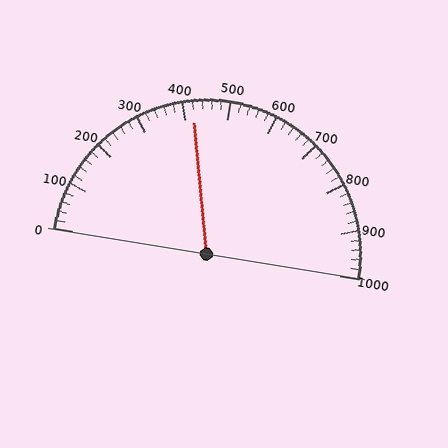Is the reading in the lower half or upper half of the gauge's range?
The reading is in the lower half of the range (0 to 1000).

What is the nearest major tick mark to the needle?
The nearest major tick mark is 400.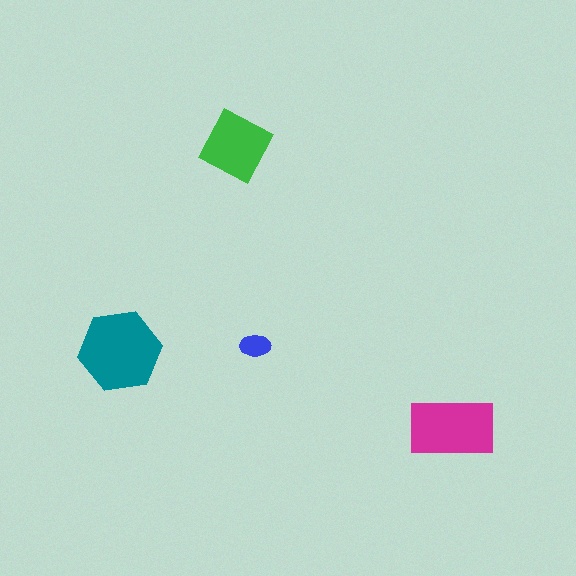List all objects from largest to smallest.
The teal hexagon, the magenta rectangle, the green diamond, the blue ellipse.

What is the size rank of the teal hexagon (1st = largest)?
1st.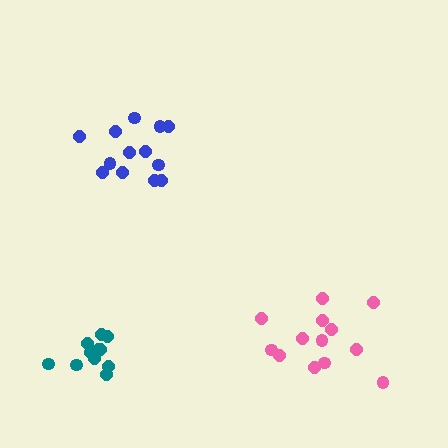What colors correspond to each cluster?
The clusters are colored: pink, blue, teal.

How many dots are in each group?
Group 1: 13 dots, Group 2: 13 dots, Group 3: 11 dots (37 total).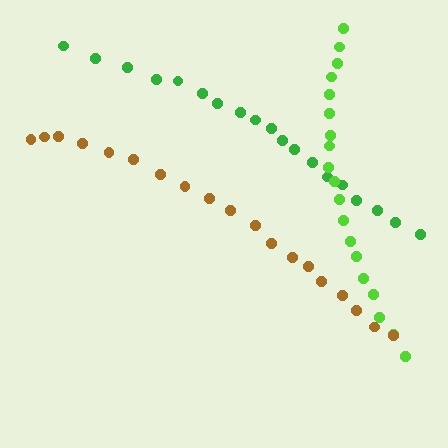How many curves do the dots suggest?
There are 3 distinct paths.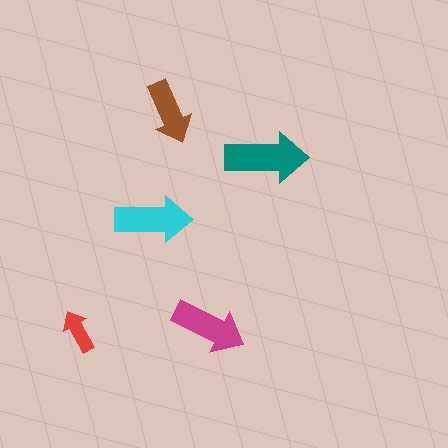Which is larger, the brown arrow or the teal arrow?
The teal one.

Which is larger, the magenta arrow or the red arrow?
The magenta one.